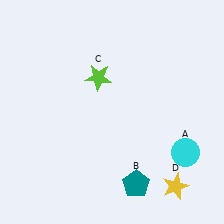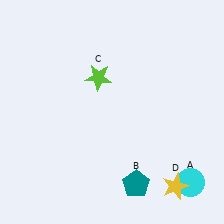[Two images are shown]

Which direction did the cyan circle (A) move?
The cyan circle (A) moved down.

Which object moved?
The cyan circle (A) moved down.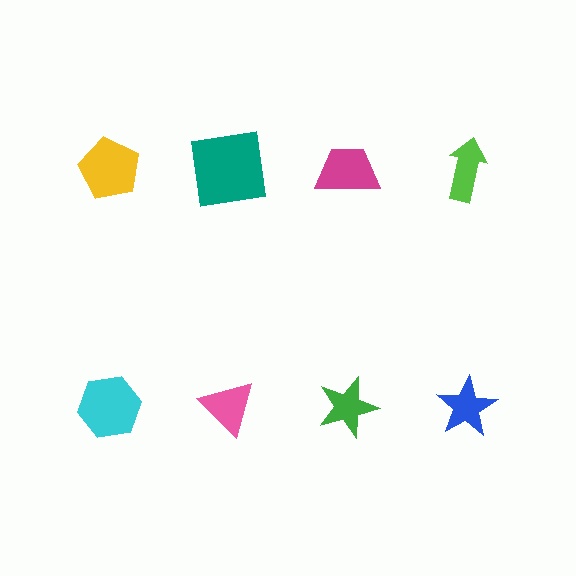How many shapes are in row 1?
4 shapes.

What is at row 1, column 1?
A yellow pentagon.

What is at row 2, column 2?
A pink triangle.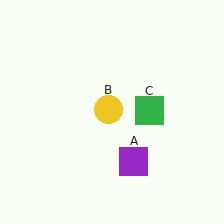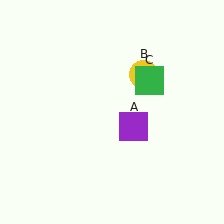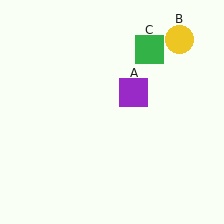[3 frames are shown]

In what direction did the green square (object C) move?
The green square (object C) moved up.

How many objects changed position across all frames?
3 objects changed position: purple square (object A), yellow circle (object B), green square (object C).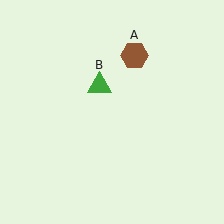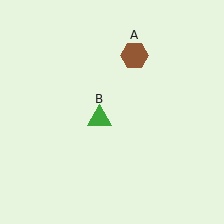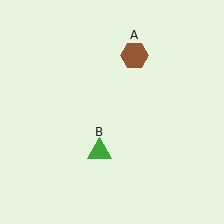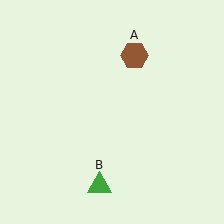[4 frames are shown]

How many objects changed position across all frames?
1 object changed position: green triangle (object B).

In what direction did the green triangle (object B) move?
The green triangle (object B) moved down.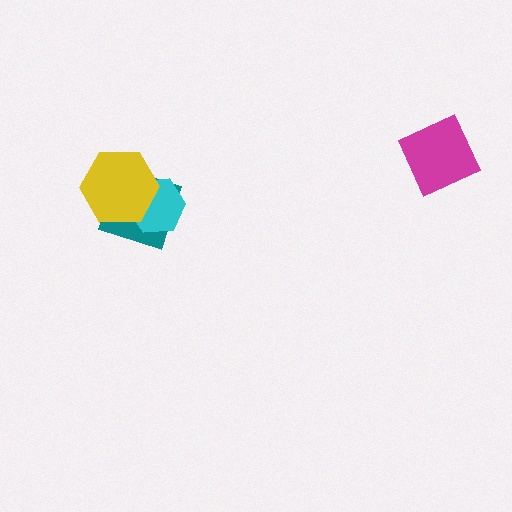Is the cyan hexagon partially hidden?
Yes, it is partially covered by another shape.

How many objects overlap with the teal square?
2 objects overlap with the teal square.